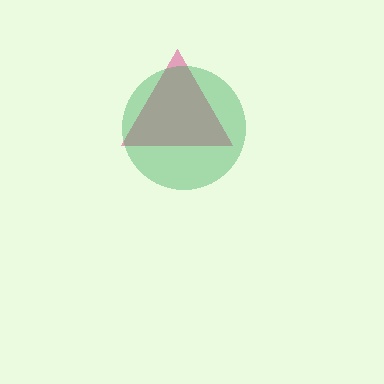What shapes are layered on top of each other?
The layered shapes are: a pink triangle, a green circle.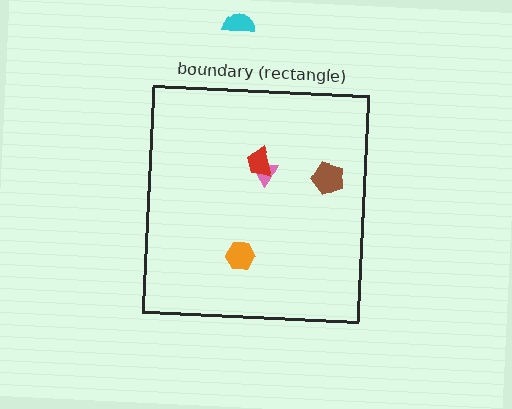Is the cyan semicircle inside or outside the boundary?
Outside.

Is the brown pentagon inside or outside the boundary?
Inside.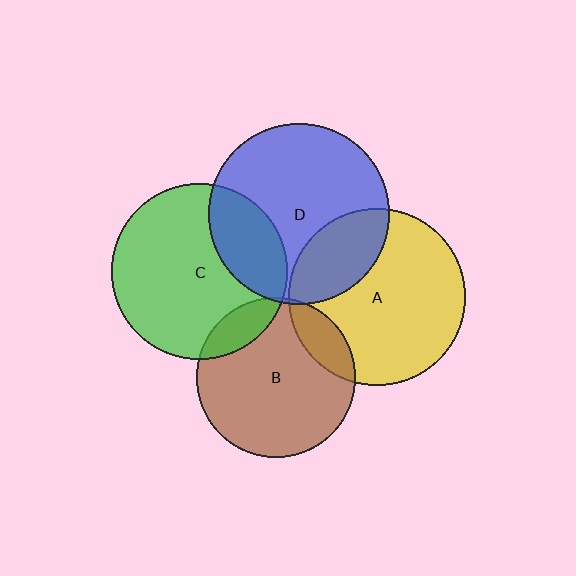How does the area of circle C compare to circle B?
Approximately 1.2 times.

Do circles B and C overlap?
Yes.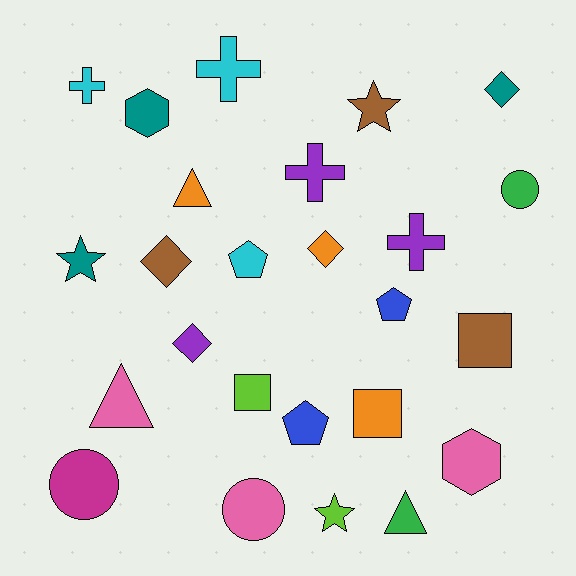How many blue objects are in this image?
There are 2 blue objects.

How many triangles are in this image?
There are 3 triangles.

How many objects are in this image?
There are 25 objects.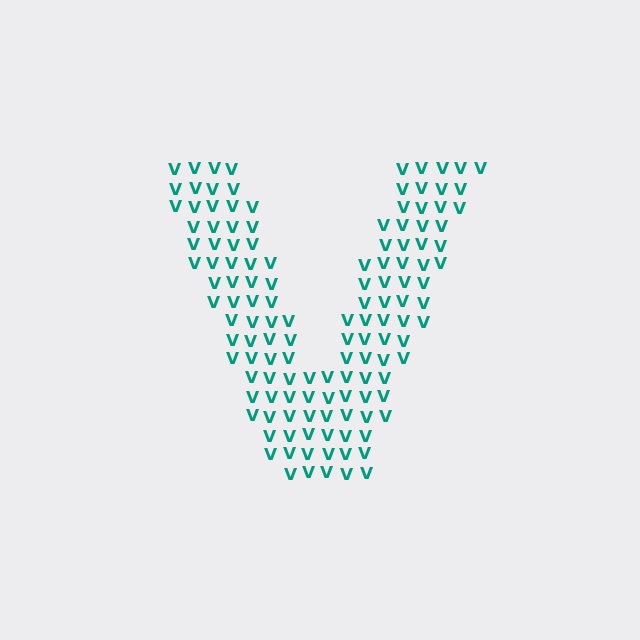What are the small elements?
The small elements are letter V's.